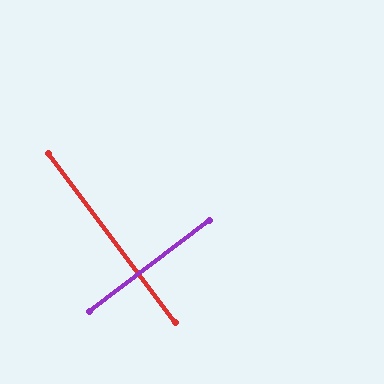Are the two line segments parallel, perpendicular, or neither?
Perpendicular — they meet at approximately 89°.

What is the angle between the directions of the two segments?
Approximately 89 degrees.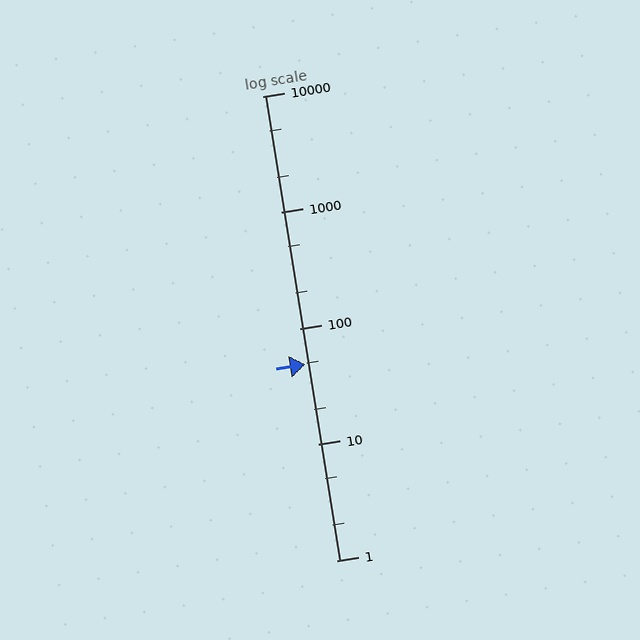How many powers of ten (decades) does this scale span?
The scale spans 4 decades, from 1 to 10000.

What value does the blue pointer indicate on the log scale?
The pointer indicates approximately 49.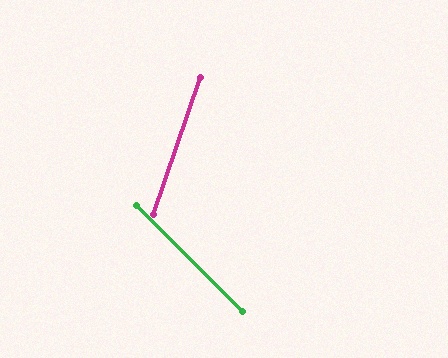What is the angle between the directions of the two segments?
Approximately 64 degrees.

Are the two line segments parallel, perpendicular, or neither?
Neither parallel nor perpendicular — they differ by about 64°.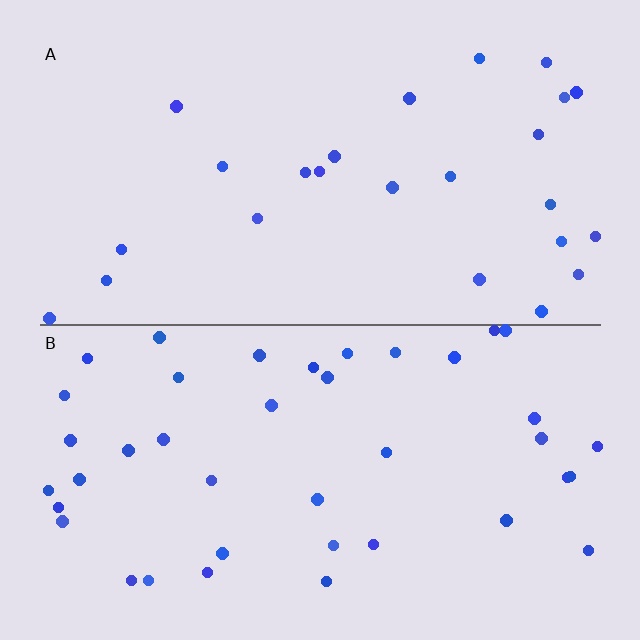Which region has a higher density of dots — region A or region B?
B (the bottom).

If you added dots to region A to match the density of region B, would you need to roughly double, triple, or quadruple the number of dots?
Approximately double.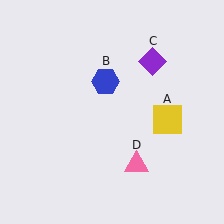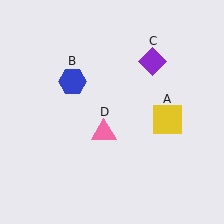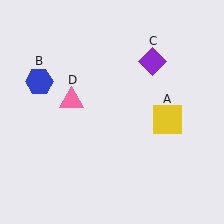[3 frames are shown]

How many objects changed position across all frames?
2 objects changed position: blue hexagon (object B), pink triangle (object D).